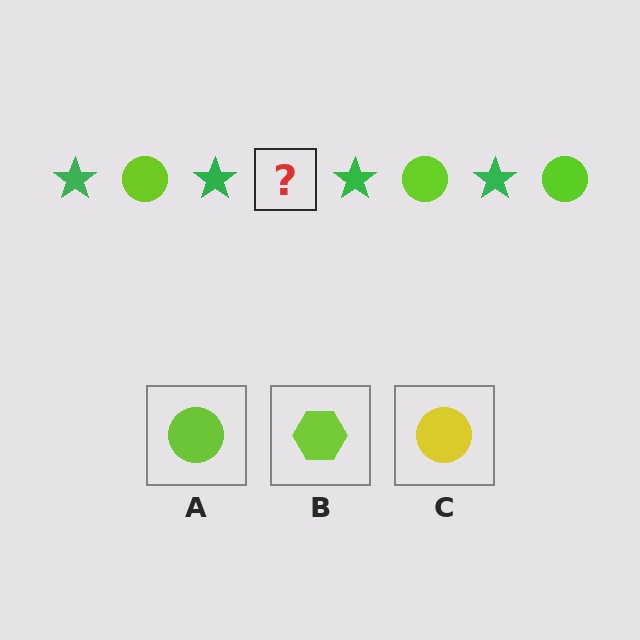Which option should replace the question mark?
Option A.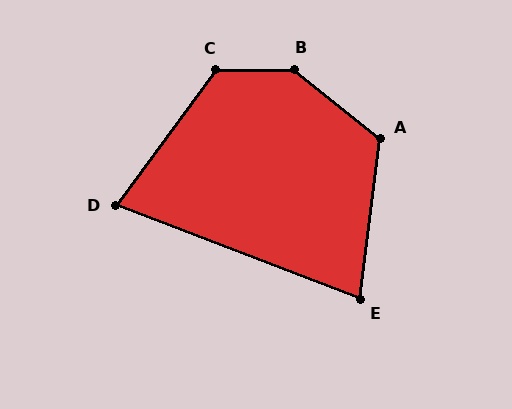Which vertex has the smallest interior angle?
D, at approximately 74 degrees.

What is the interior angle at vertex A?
Approximately 122 degrees (obtuse).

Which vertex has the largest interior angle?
B, at approximately 141 degrees.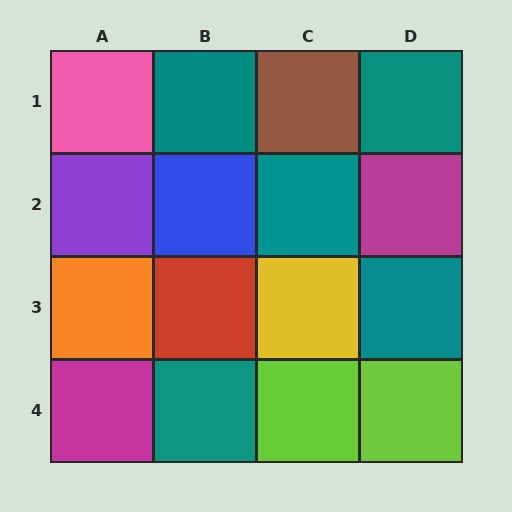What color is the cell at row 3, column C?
Yellow.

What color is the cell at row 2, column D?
Magenta.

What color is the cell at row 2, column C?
Teal.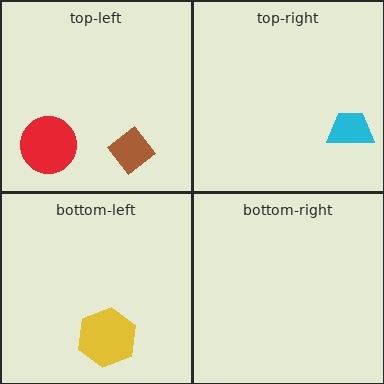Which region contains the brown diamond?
The top-left region.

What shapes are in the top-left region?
The red circle, the brown diamond.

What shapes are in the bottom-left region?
The yellow hexagon.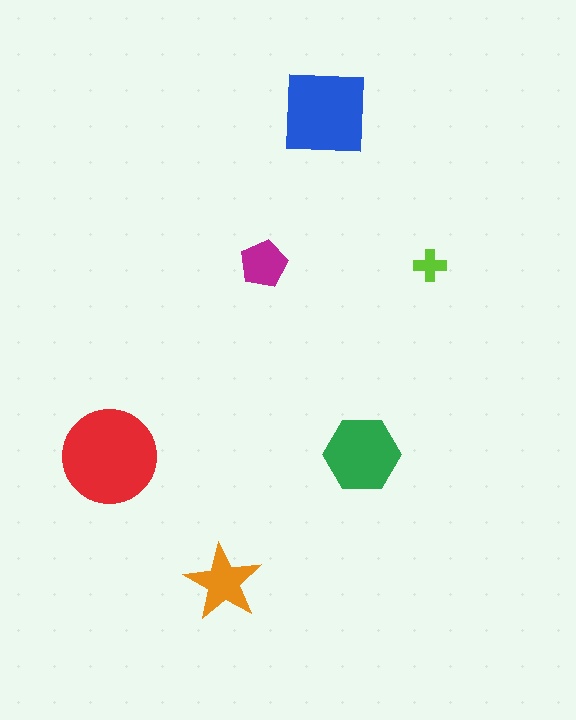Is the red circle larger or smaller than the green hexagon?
Larger.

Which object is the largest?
The red circle.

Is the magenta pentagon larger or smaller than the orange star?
Smaller.